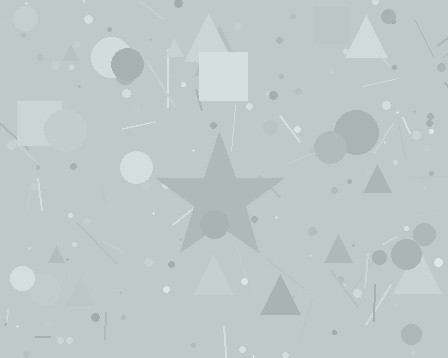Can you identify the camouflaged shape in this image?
The camouflaged shape is a star.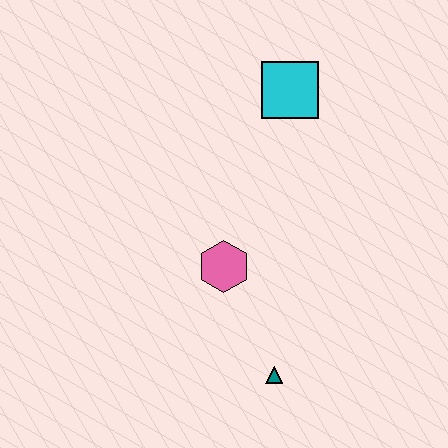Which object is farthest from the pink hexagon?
The cyan square is farthest from the pink hexagon.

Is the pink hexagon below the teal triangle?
No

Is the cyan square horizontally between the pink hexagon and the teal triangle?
No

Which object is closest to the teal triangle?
The pink hexagon is closest to the teal triangle.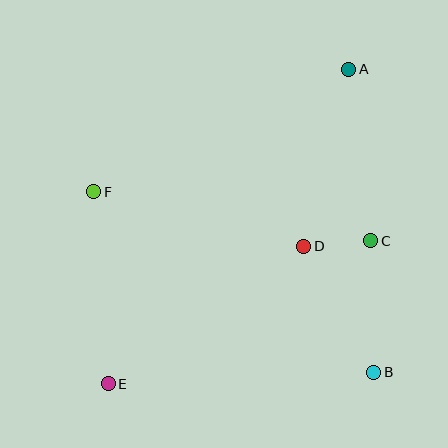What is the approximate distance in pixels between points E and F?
The distance between E and F is approximately 193 pixels.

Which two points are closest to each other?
Points C and D are closest to each other.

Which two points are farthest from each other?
Points A and E are farthest from each other.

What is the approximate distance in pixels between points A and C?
The distance between A and C is approximately 173 pixels.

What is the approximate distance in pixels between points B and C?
The distance between B and C is approximately 131 pixels.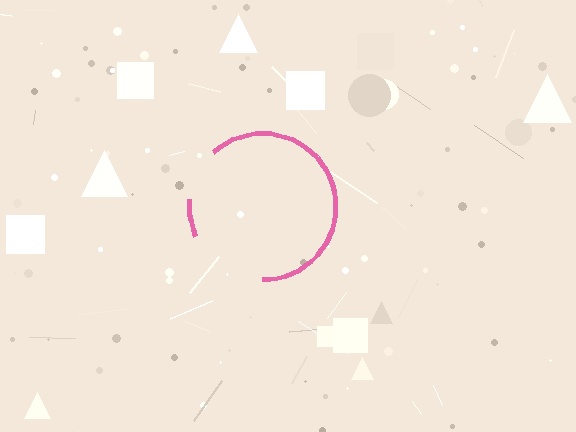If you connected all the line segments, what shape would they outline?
They would outline a circle.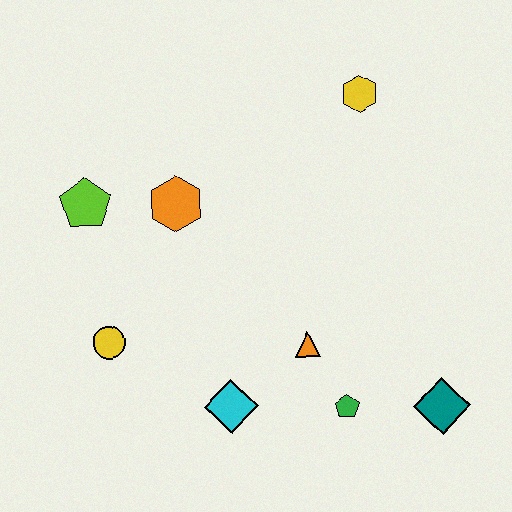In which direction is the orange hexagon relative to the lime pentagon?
The orange hexagon is to the right of the lime pentagon.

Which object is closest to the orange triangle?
The green pentagon is closest to the orange triangle.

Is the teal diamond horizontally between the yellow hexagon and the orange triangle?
No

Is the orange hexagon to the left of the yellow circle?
No